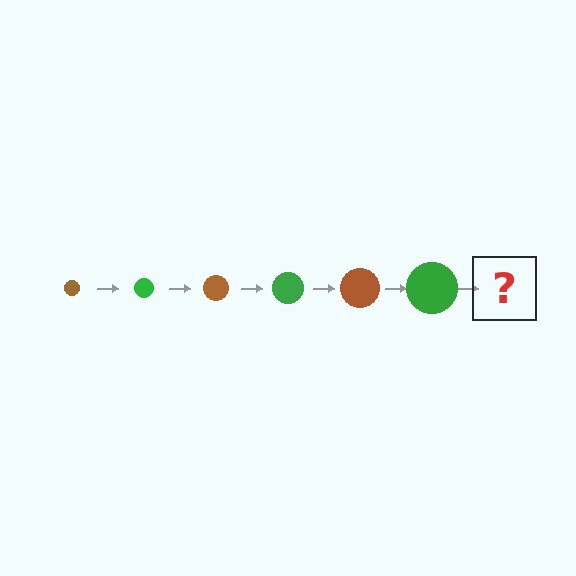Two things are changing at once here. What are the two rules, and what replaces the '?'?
The two rules are that the circle grows larger each step and the color cycles through brown and green. The '?' should be a brown circle, larger than the previous one.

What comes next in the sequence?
The next element should be a brown circle, larger than the previous one.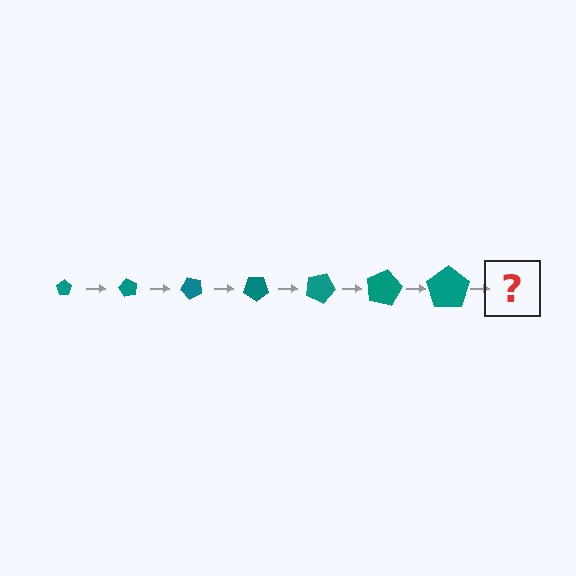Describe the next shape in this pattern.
It should be a pentagon, larger than the previous one and rotated 420 degrees from the start.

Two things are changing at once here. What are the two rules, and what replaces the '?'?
The two rules are that the pentagon grows larger each step and it rotates 60 degrees each step. The '?' should be a pentagon, larger than the previous one and rotated 420 degrees from the start.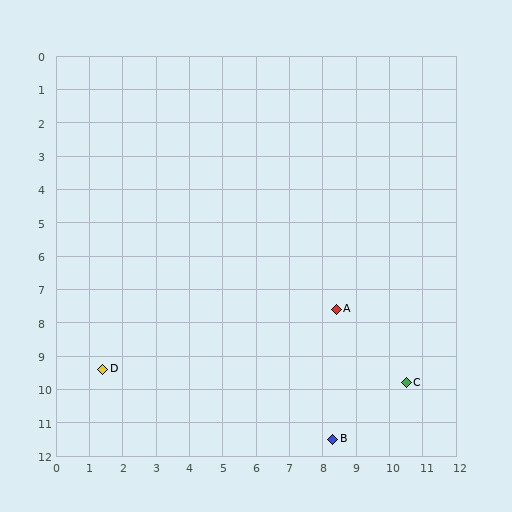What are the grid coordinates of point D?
Point D is at approximately (1.4, 9.4).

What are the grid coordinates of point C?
Point C is at approximately (10.5, 9.8).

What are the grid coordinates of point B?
Point B is at approximately (8.3, 11.5).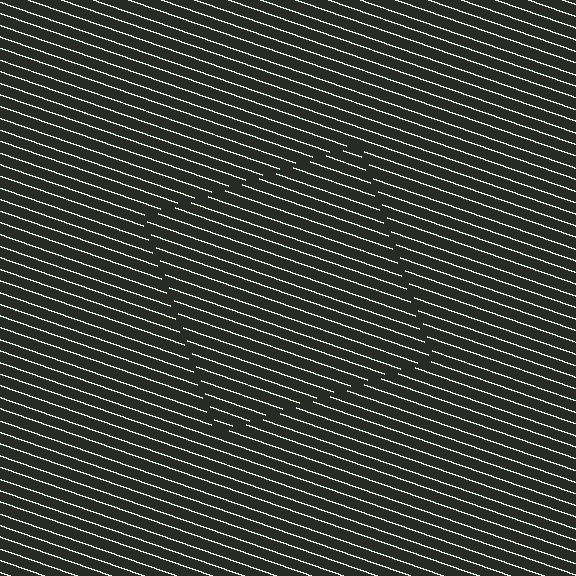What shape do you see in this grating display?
An illusory square. The interior of the shape contains the same grating, shifted by half a period — the contour is defined by the phase discontinuity where line-ends from the inner and outer gratings abut.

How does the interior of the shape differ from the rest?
The interior of the shape contains the same grating, shifted by half a period — the contour is defined by the phase discontinuity where line-ends from the inner and outer gratings abut.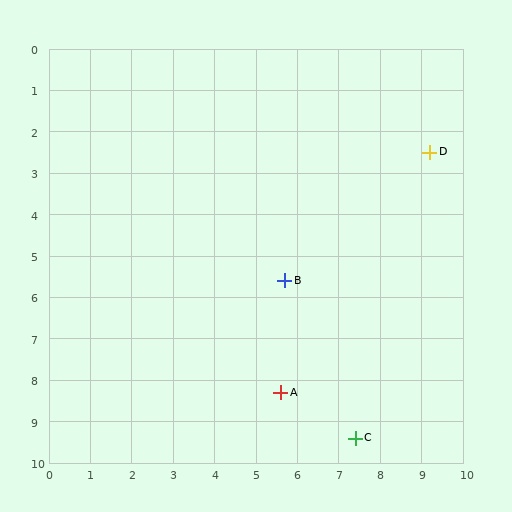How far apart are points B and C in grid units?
Points B and C are about 4.2 grid units apart.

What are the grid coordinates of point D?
Point D is at approximately (9.2, 2.5).